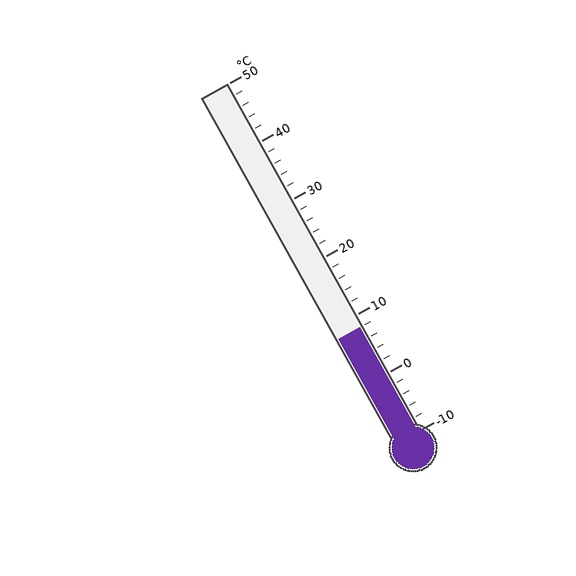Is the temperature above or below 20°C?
The temperature is below 20°C.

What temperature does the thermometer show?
The thermometer shows approximately 8°C.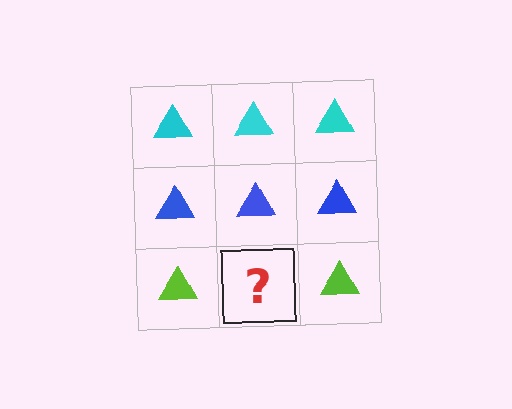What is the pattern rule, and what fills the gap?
The rule is that each row has a consistent color. The gap should be filled with a lime triangle.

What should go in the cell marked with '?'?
The missing cell should contain a lime triangle.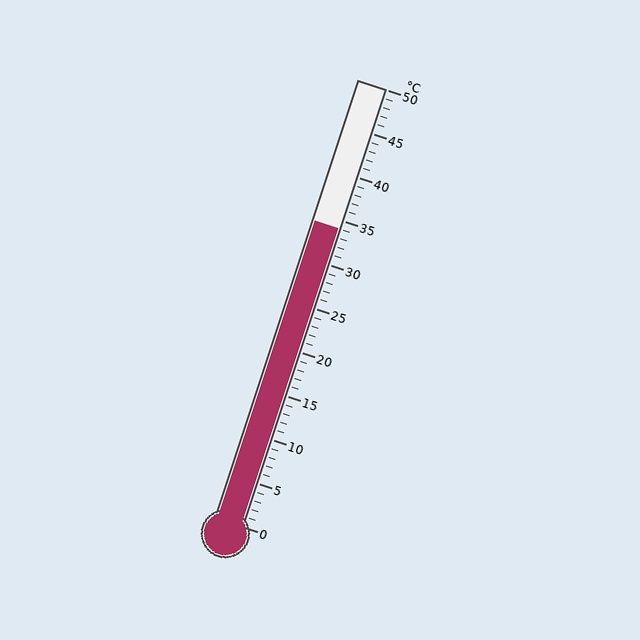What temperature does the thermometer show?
The thermometer shows approximately 34°C.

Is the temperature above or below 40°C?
The temperature is below 40°C.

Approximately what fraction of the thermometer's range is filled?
The thermometer is filled to approximately 70% of its range.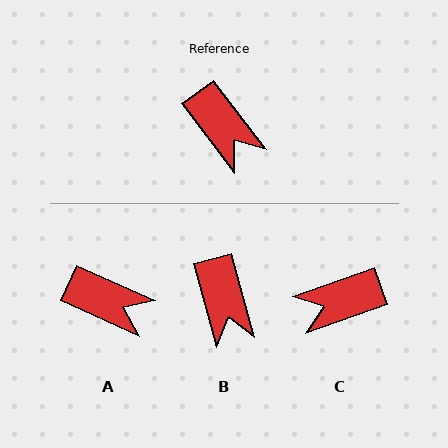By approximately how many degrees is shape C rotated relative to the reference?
Approximately 108 degrees clockwise.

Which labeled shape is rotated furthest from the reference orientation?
C, about 108 degrees away.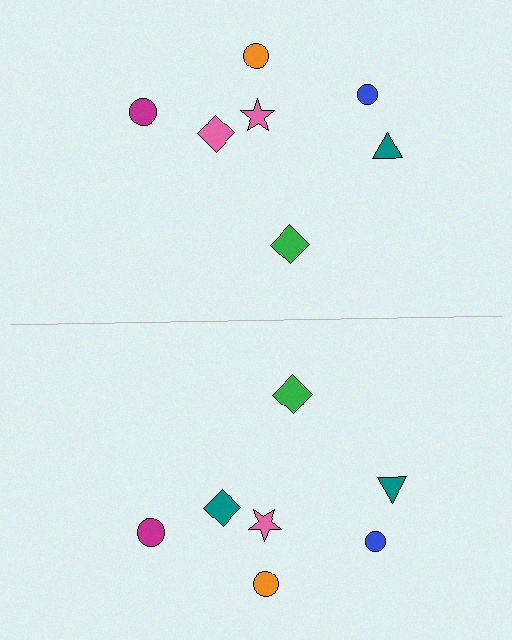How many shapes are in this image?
There are 14 shapes in this image.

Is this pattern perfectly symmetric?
No, the pattern is not perfectly symmetric. The teal diamond on the bottom side breaks the symmetry — its mirror counterpart is pink.